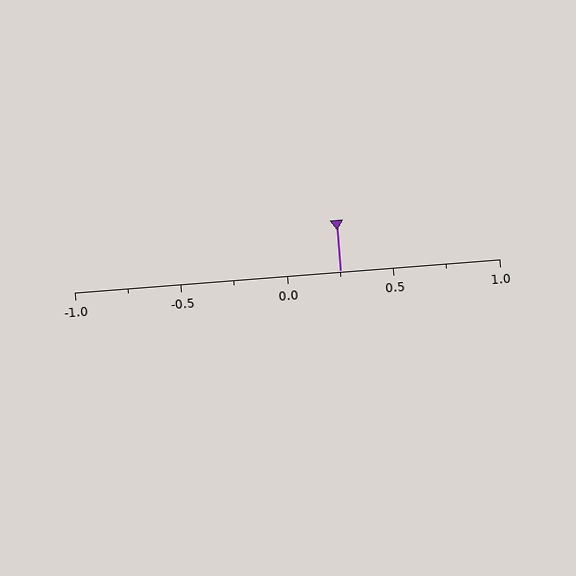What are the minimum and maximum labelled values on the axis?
The axis runs from -1.0 to 1.0.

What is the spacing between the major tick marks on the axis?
The major ticks are spaced 0.5 apart.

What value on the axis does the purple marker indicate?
The marker indicates approximately 0.25.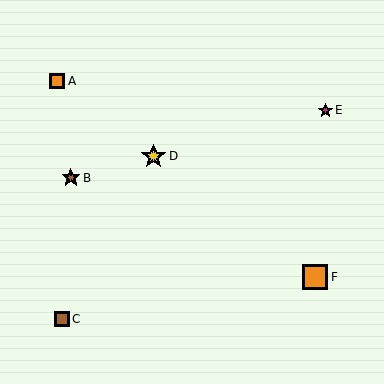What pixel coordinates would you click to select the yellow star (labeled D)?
Click at (153, 156) to select the yellow star D.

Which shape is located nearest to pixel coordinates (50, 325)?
The brown square (labeled C) at (62, 319) is nearest to that location.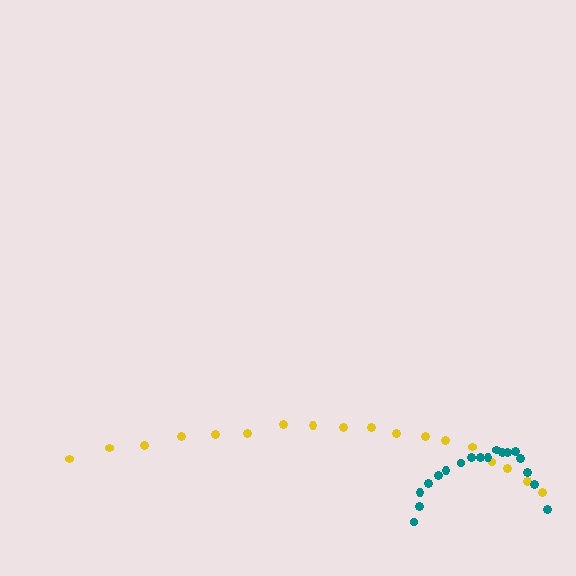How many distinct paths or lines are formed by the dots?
There are 2 distinct paths.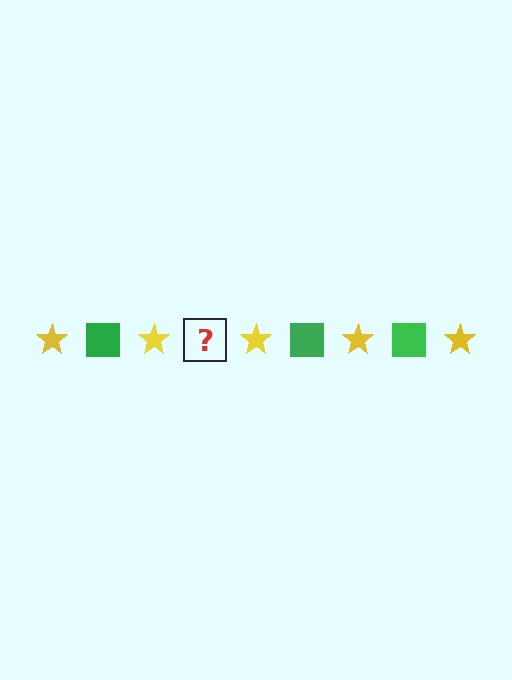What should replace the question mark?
The question mark should be replaced with a green square.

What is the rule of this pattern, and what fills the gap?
The rule is that the pattern alternates between yellow star and green square. The gap should be filled with a green square.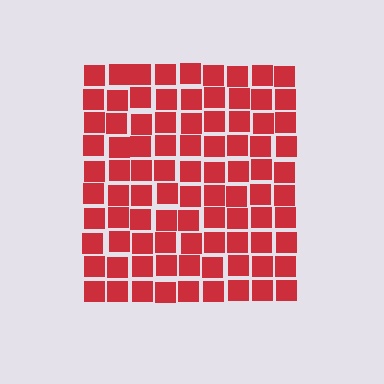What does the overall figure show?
The overall figure shows a square.